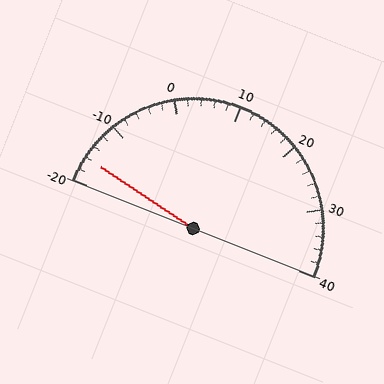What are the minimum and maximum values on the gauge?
The gauge ranges from -20 to 40.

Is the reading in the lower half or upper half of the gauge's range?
The reading is in the lower half of the range (-20 to 40).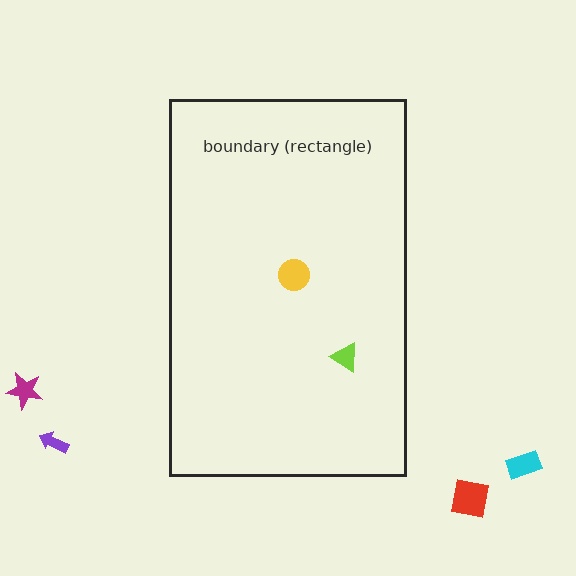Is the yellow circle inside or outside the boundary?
Inside.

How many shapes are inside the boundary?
2 inside, 4 outside.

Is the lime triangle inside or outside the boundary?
Inside.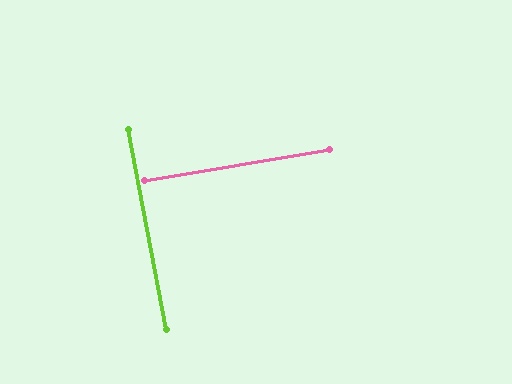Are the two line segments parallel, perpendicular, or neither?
Perpendicular — they meet at approximately 89°.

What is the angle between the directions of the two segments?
Approximately 89 degrees.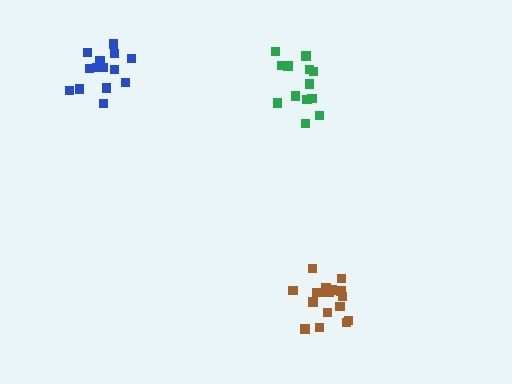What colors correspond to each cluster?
The clusters are colored: brown, blue, green.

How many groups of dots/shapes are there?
There are 3 groups.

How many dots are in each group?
Group 1: 17 dots, Group 2: 14 dots, Group 3: 13 dots (44 total).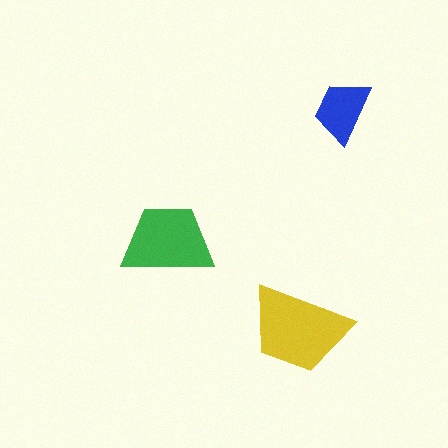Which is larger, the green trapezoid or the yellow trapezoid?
The yellow one.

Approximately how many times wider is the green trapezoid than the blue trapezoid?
About 1.5 times wider.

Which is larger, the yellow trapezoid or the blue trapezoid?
The yellow one.